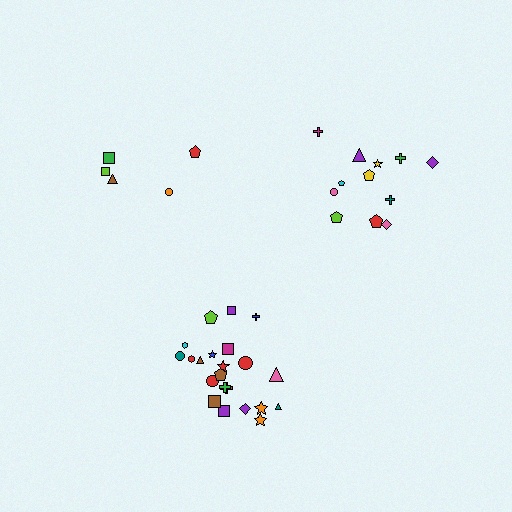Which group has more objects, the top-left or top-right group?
The top-right group.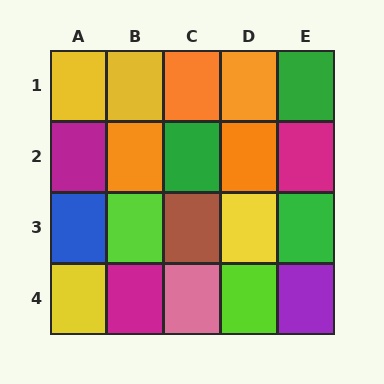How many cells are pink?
1 cell is pink.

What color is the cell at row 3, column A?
Blue.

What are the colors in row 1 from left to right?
Yellow, yellow, orange, orange, green.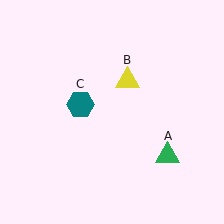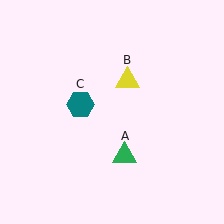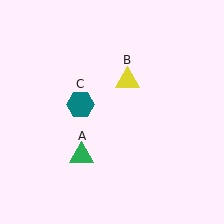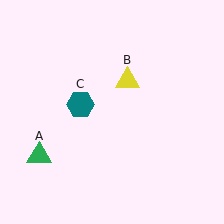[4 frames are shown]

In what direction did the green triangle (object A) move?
The green triangle (object A) moved left.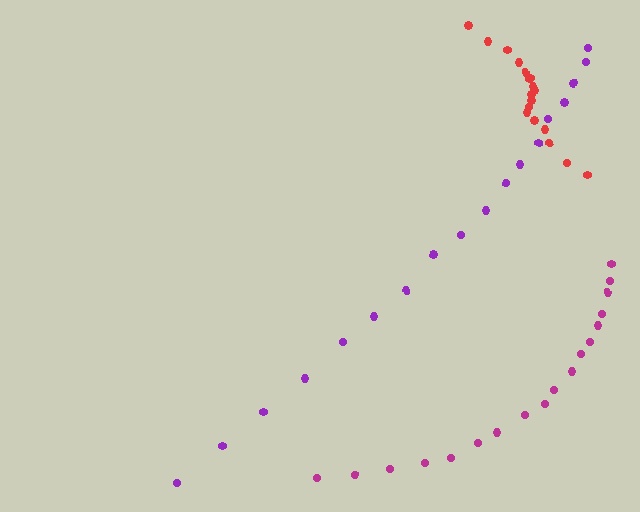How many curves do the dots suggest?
There are 3 distinct paths.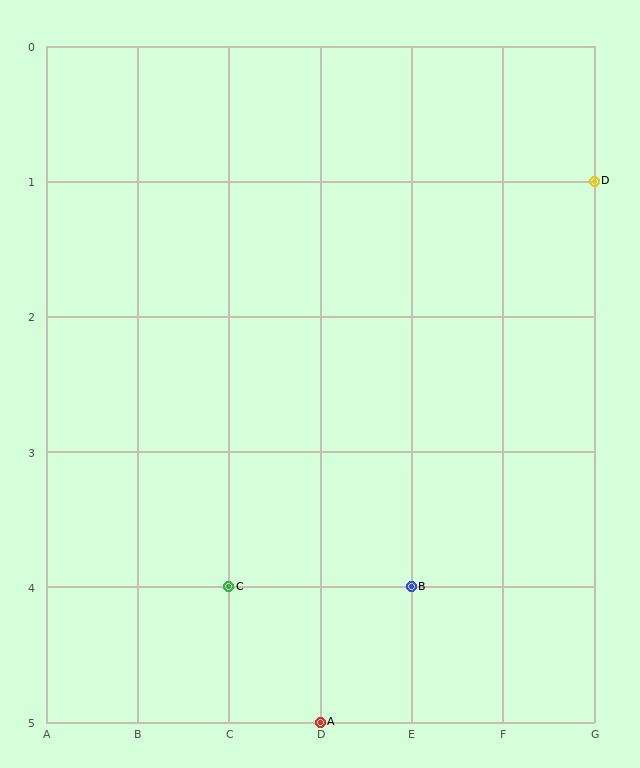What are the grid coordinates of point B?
Point B is at grid coordinates (E, 4).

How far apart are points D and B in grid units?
Points D and B are 2 columns and 3 rows apart (about 3.6 grid units diagonally).